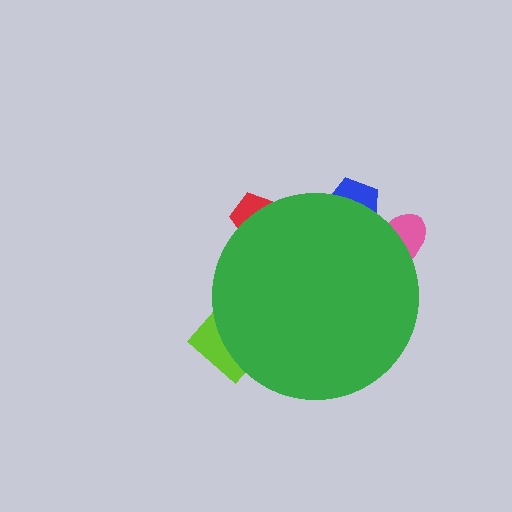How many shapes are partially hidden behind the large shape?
4 shapes are partially hidden.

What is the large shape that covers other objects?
A green circle.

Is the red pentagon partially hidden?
Yes, the red pentagon is partially hidden behind the green circle.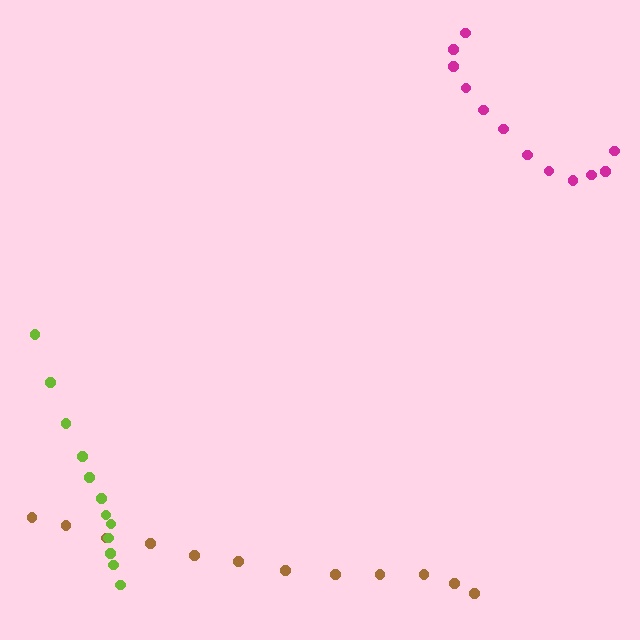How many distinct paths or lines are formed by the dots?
There are 3 distinct paths.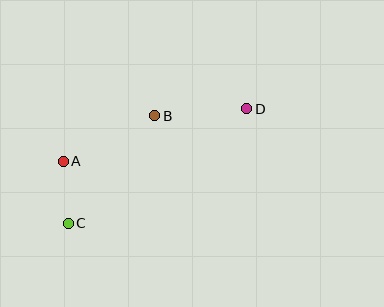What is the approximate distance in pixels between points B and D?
The distance between B and D is approximately 93 pixels.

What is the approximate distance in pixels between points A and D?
The distance between A and D is approximately 191 pixels.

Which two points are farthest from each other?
Points C and D are farthest from each other.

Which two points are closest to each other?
Points A and C are closest to each other.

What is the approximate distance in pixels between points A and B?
The distance between A and B is approximately 102 pixels.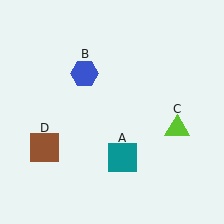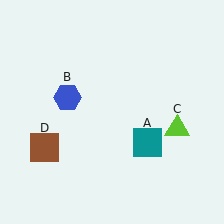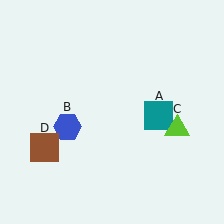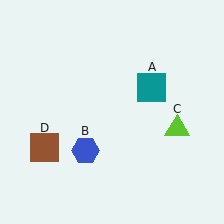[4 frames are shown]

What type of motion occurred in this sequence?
The teal square (object A), blue hexagon (object B) rotated counterclockwise around the center of the scene.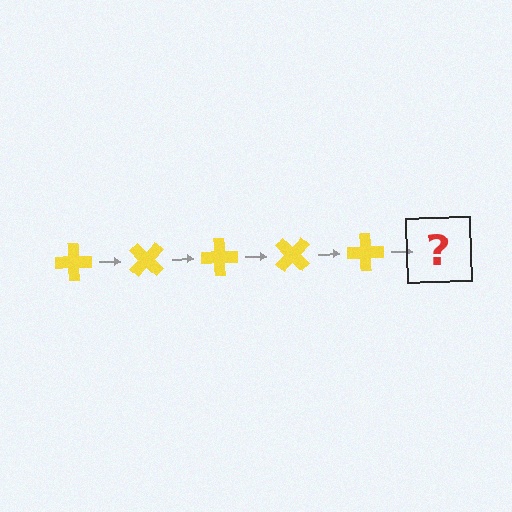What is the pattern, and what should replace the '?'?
The pattern is that the cross rotates 45 degrees each step. The '?' should be a yellow cross rotated 225 degrees.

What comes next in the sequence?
The next element should be a yellow cross rotated 225 degrees.